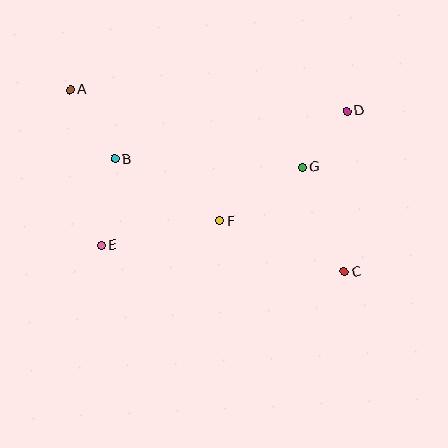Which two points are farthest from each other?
Points A and C are farthest from each other.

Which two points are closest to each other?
Points D and G are closest to each other.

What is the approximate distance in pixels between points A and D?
The distance between A and D is approximately 277 pixels.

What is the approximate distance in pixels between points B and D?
The distance between B and D is approximately 237 pixels.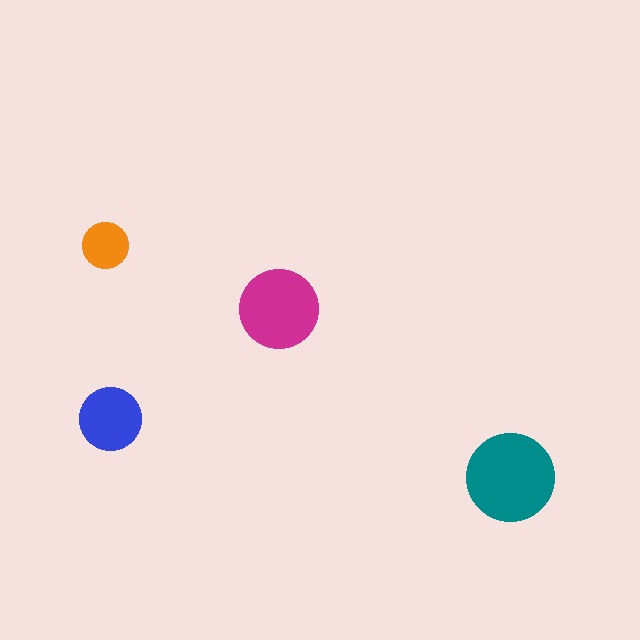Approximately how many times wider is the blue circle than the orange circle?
About 1.5 times wider.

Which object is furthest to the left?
The orange circle is leftmost.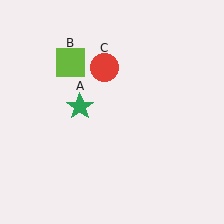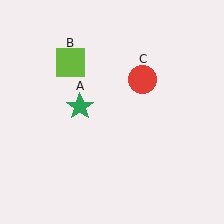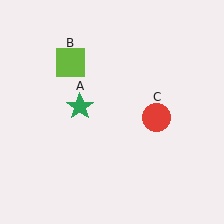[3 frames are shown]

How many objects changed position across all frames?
1 object changed position: red circle (object C).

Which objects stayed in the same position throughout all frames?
Green star (object A) and lime square (object B) remained stationary.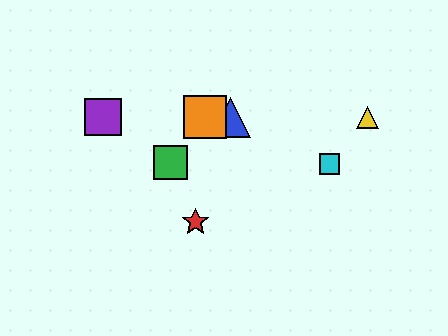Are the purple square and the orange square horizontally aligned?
Yes, both are at y≈117.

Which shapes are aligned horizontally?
The blue triangle, the yellow triangle, the purple square, the orange square are aligned horizontally.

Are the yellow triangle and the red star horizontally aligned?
No, the yellow triangle is at y≈117 and the red star is at y≈222.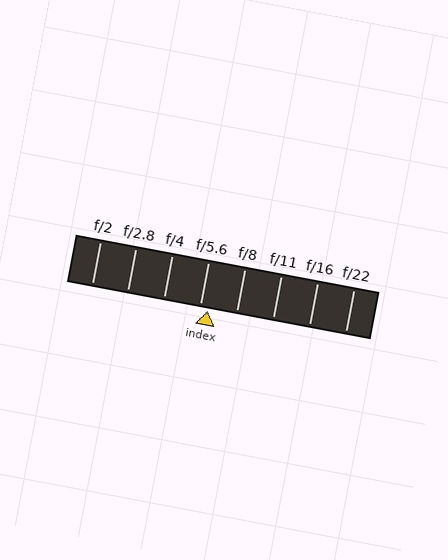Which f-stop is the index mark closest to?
The index mark is closest to f/5.6.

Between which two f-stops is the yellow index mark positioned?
The index mark is between f/5.6 and f/8.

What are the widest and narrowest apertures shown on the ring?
The widest aperture shown is f/2 and the narrowest is f/22.